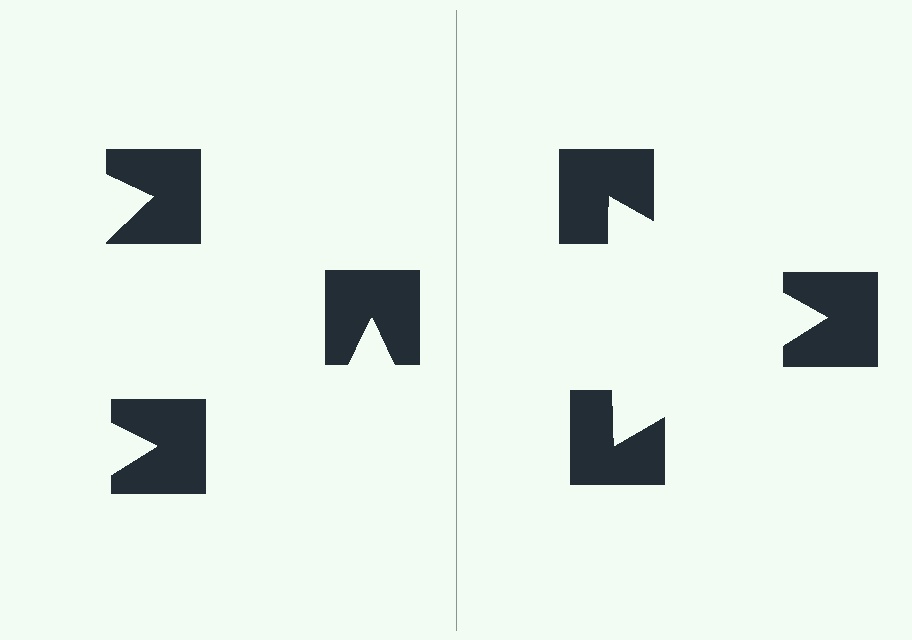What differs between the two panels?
The notched squares are positioned identically on both sides; only the wedge orientations differ. On the right they align to a triangle; on the left they are misaligned.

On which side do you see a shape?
An illusory triangle appears on the right side. On the left side the wedge cuts are rotated, so no coherent shape forms.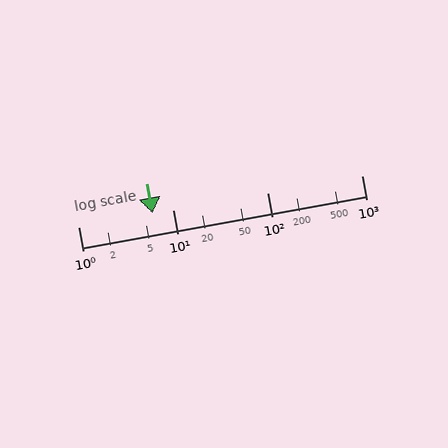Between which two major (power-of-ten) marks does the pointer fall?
The pointer is between 1 and 10.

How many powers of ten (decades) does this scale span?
The scale spans 3 decades, from 1 to 1000.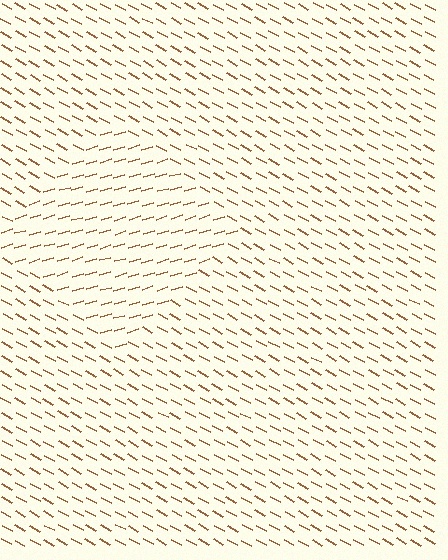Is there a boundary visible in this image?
Yes, there is a texture boundary formed by a change in line orientation.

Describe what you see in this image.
The image is filled with small brown line segments. A diamond region in the image has lines oriented differently from the surrounding lines, creating a visible texture boundary.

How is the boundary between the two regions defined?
The boundary is defined purely by a change in line orientation (approximately 45 degrees difference). All lines are the same color and thickness.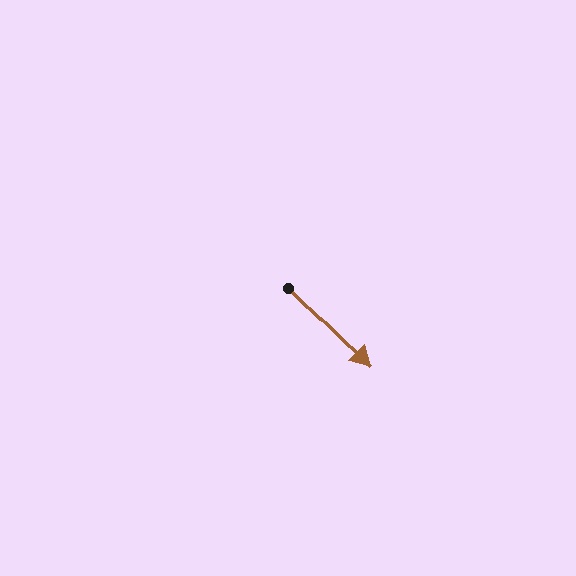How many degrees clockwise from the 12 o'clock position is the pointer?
Approximately 134 degrees.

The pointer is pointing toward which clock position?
Roughly 4 o'clock.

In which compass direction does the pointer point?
Southeast.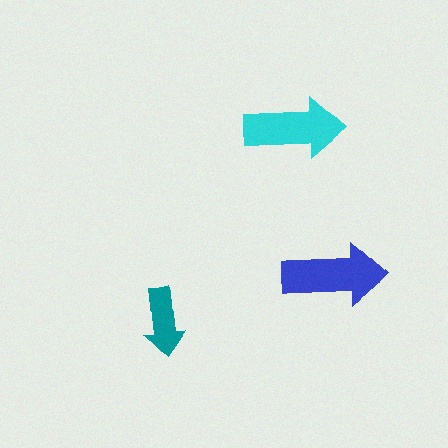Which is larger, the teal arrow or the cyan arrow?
The cyan one.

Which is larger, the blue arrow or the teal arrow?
The blue one.